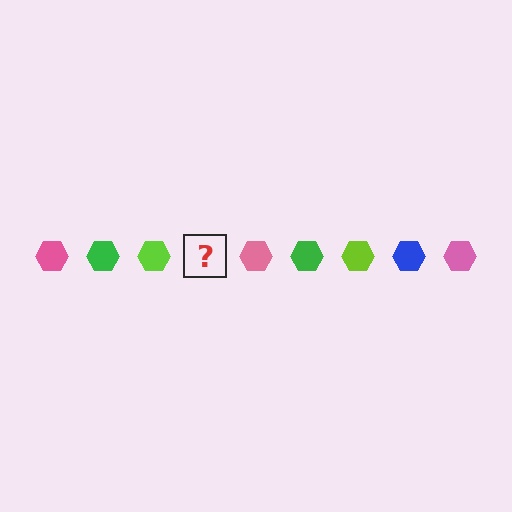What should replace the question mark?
The question mark should be replaced with a blue hexagon.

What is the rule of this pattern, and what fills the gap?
The rule is that the pattern cycles through pink, green, lime, blue hexagons. The gap should be filled with a blue hexagon.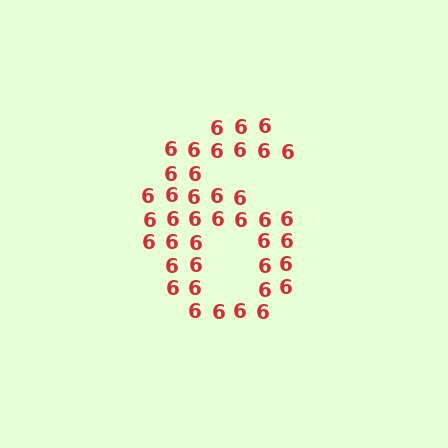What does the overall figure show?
The overall figure shows the digit 6.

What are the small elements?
The small elements are digit 6's.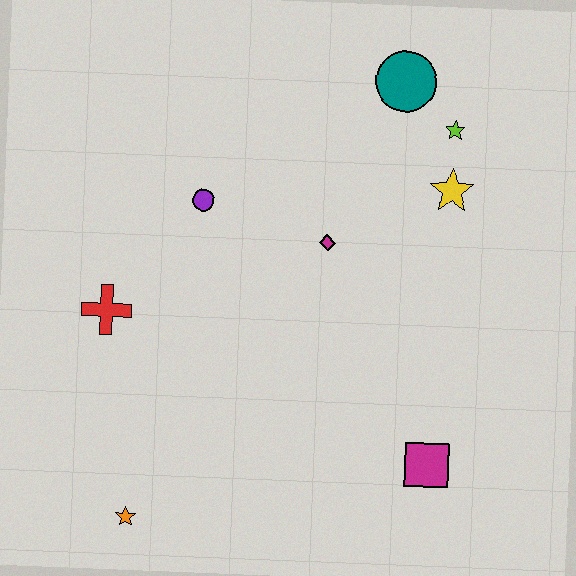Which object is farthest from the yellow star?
The orange star is farthest from the yellow star.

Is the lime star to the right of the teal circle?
Yes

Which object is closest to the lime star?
The yellow star is closest to the lime star.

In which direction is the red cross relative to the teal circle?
The red cross is to the left of the teal circle.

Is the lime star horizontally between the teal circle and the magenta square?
No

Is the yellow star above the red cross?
Yes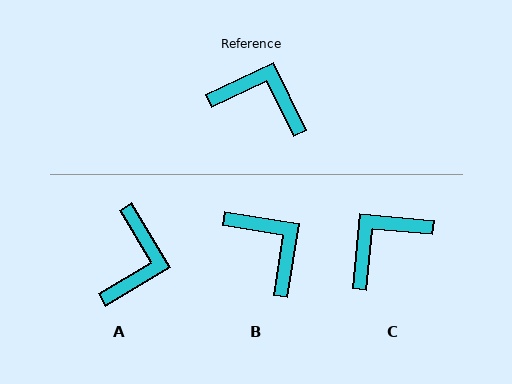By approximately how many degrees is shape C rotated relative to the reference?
Approximately 59 degrees counter-clockwise.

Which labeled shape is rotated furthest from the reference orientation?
A, about 85 degrees away.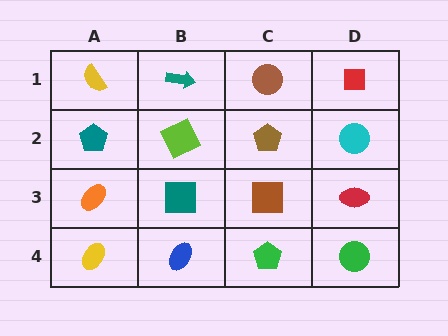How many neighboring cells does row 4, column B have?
3.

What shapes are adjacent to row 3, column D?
A cyan circle (row 2, column D), a green circle (row 4, column D), a brown square (row 3, column C).